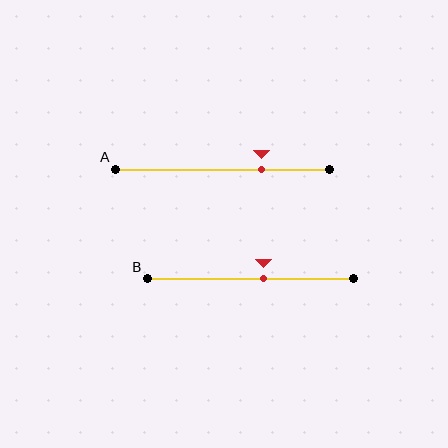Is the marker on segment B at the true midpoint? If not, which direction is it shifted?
No, the marker on segment B is shifted to the right by about 6% of the segment length.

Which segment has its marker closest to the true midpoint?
Segment B has its marker closest to the true midpoint.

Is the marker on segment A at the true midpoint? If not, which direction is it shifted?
No, the marker on segment A is shifted to the right by about 18% of the segment length.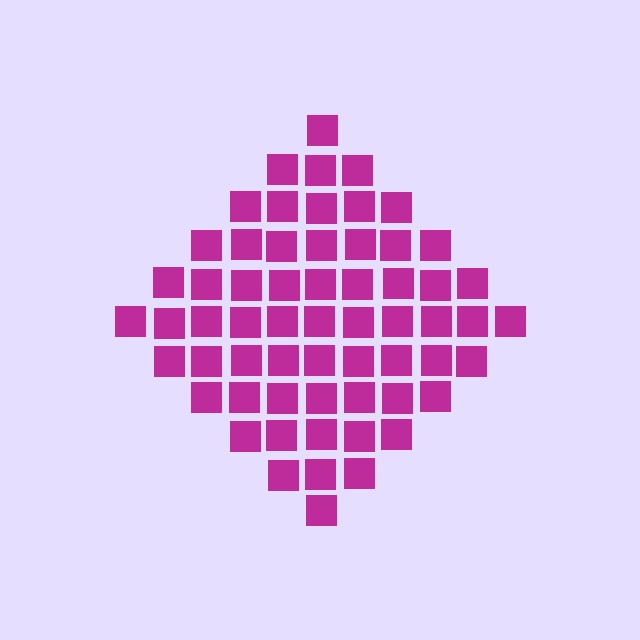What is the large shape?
The large shape is a diamond.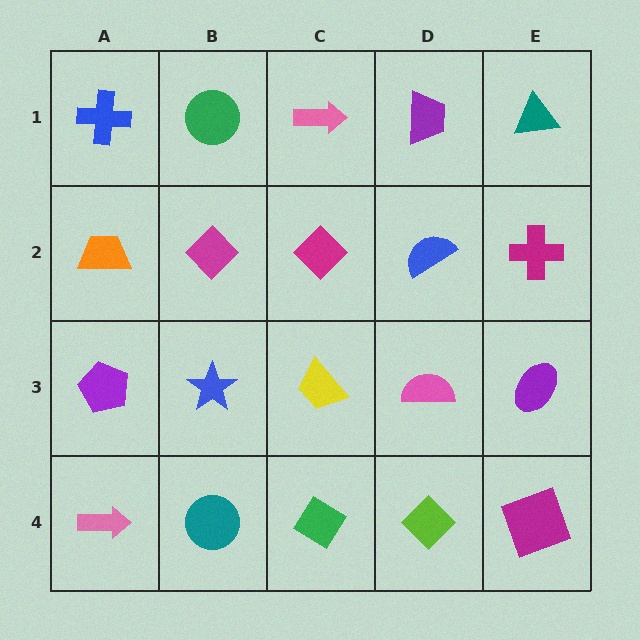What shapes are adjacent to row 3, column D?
A blue semicircle (row 2, column D), a lime diamond (row 4, column D), a yellow trapezoid (row 3, column C), a purple ellipse (row 3, column E).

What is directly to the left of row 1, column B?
A blue cross.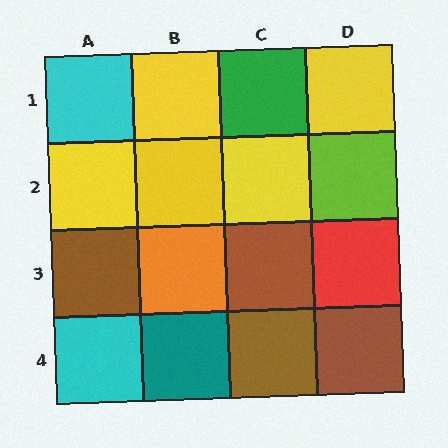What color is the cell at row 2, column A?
Yellow.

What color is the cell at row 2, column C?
Yellow.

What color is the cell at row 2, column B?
Yellow.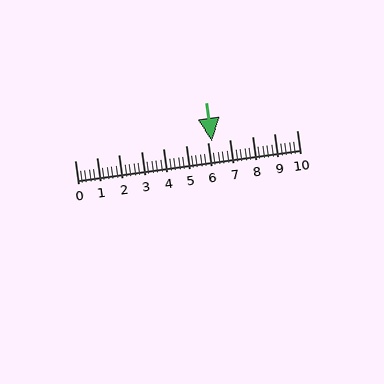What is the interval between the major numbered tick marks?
The major tick marks are spaced 1 units apart.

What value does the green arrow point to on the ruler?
The green arrow points to approximately 6.2.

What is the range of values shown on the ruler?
The ruler shows values from 0 to 10.